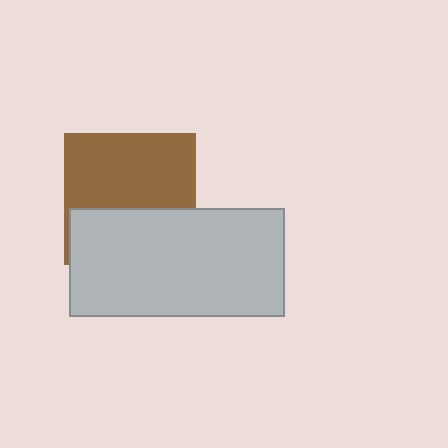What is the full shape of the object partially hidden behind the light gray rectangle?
The partially hidden object is a brown square.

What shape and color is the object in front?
The object in front is a light gray rectangle.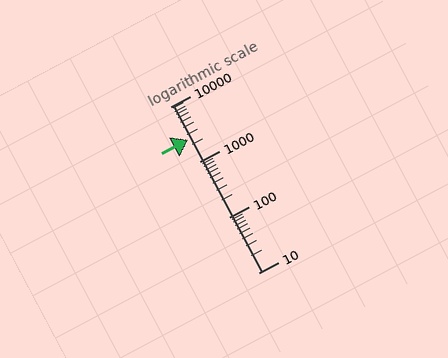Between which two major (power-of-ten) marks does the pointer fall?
The pointer is between 1000 and 10000.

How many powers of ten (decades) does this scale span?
The scale spans 3 decades, from 10 to 10000.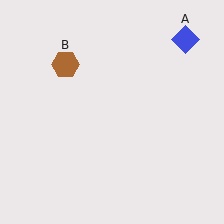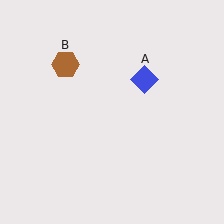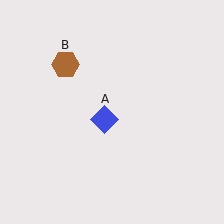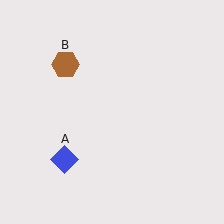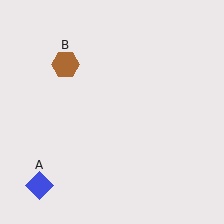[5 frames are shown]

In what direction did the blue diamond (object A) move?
The blue diamond (object A) moved down and to the left.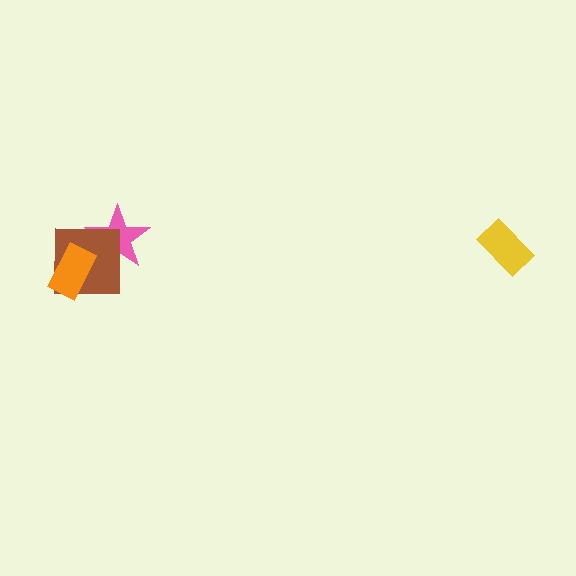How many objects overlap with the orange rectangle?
1 object overlaps with the orange rectangle.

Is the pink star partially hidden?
Yes, it is partially covered by another shape.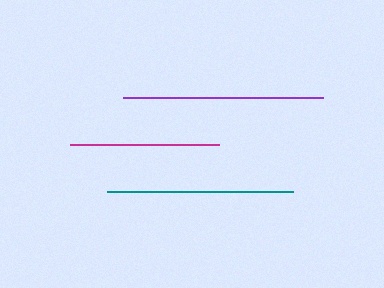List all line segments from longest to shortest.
From longest to shortest: purple, teal, magenta.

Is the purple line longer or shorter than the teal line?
The purple line is longer than the teal line.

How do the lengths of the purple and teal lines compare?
The purple and teal lines are approximately the same length.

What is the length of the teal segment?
The teal segment is approximately 186 pixels long.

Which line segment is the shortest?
The magenta line is the shortest at approximately 149 pixels.